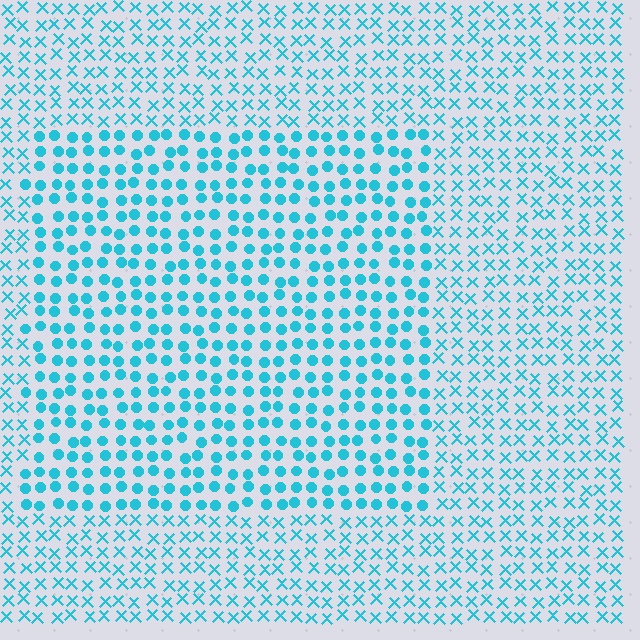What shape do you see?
I see a rectangle.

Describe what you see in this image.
The image is filled with small cyan elements arranged in a uniform grid. A rectangle-shaped region contains circles, while the surrounding area contains X marks. The boundary is defined purely by the change in element shape.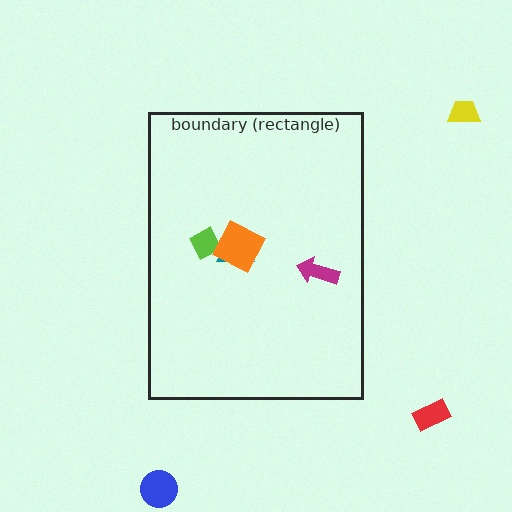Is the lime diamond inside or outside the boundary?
Inside.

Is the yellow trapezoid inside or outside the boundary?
Outside.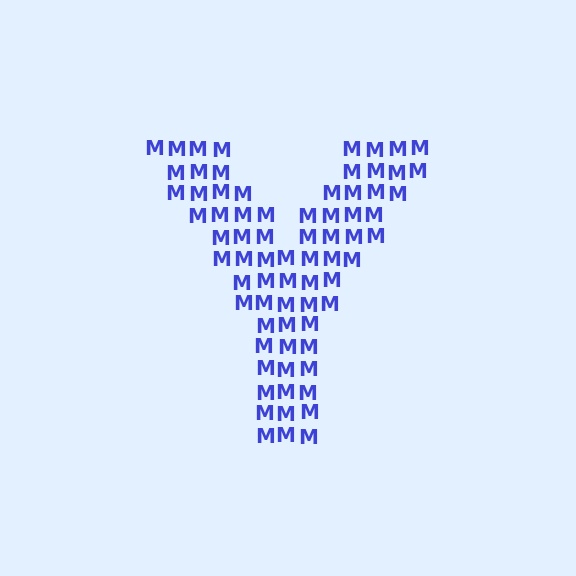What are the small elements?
The small elements are letter M's.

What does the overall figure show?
The overall figure shows the letter Y.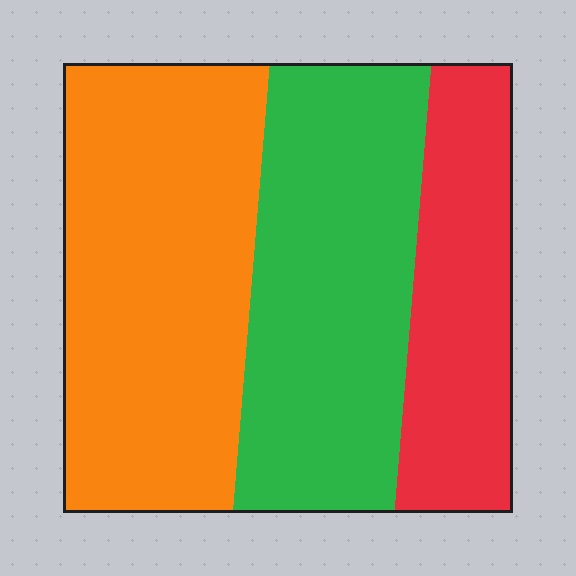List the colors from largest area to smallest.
From largest to smallest: orange, green, red.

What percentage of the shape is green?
Green covers roughly 35% of the shape.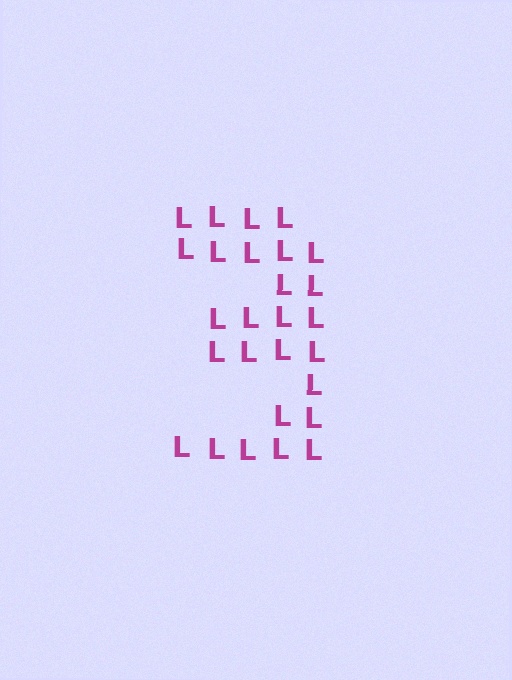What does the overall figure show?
The overall figure shows the digit 3.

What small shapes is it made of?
It is made of small letter L's.